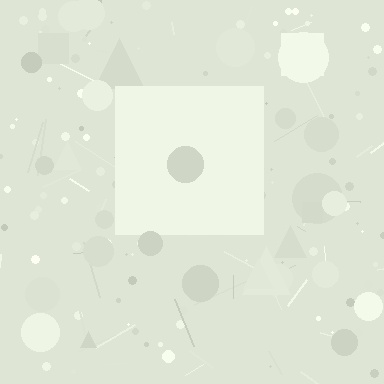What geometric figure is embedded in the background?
A square is embedded in the background.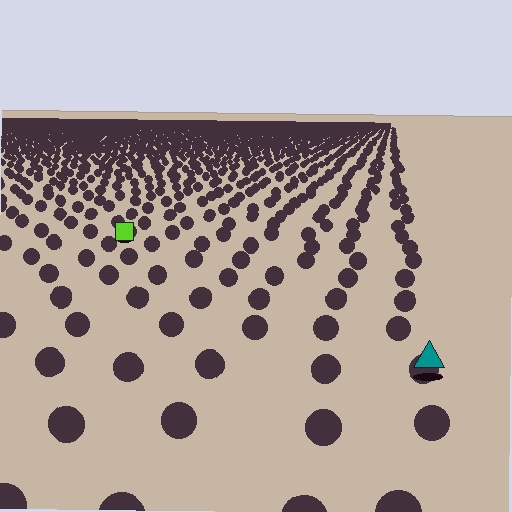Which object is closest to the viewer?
The teal triangle is closest. The texture marks near it are larger and more spread out.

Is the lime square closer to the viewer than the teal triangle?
No. The teal triangle is closer — you can tell from the texture gradient: the ground texture is coarser near it.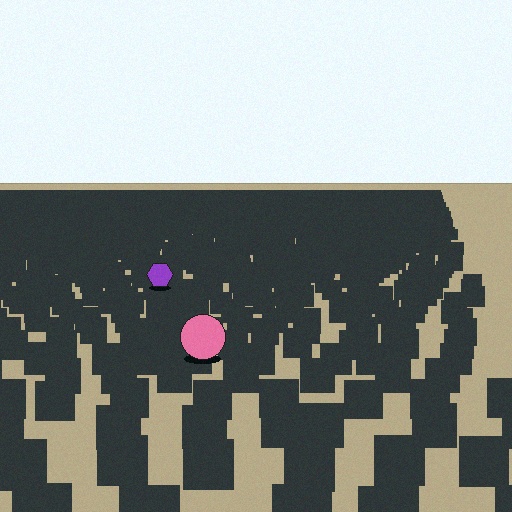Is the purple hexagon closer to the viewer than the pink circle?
No. The pink circle is closer — you can tell from the texture gradient: the ground texture is coarser near it.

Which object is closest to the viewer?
The pink circle is closest. The texture marks near it are larger and more spread out.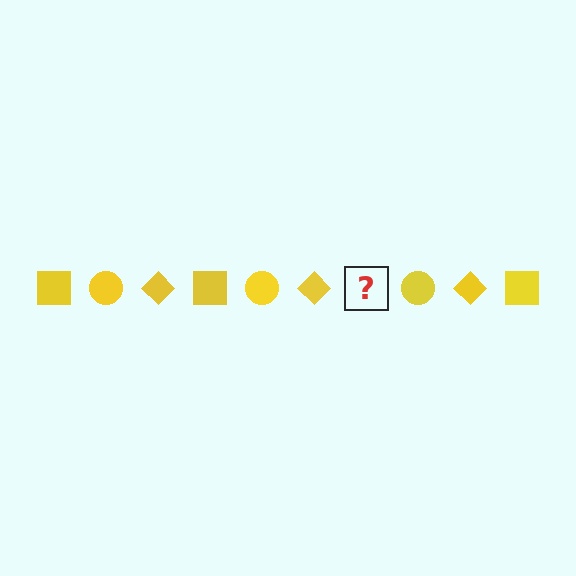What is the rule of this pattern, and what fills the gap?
The rule is that the pattern cycles through square, circle, diamond shapes in yellow. The gap should be filled with a yellow square.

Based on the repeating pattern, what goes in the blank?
The blank should be a yellow square.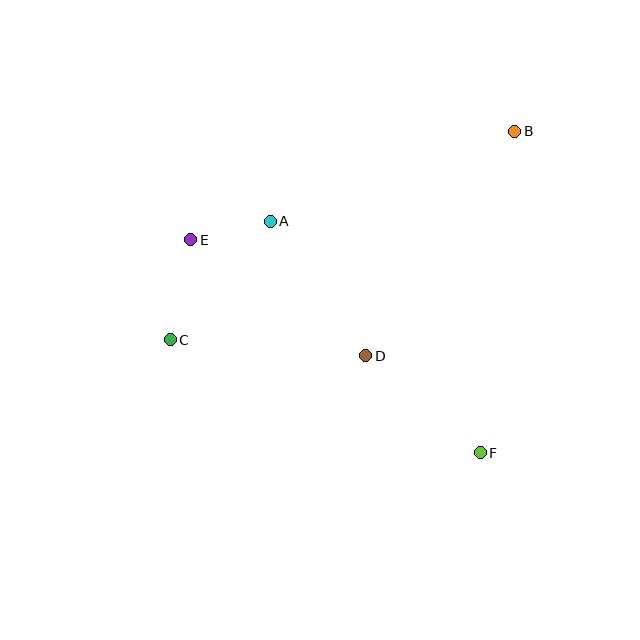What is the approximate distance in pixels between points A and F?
The distance between A and F is approximately 312 pixels.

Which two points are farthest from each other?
Points B and C are farthest from each other.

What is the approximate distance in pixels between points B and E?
The distance between B and E is approximately 342 pixels.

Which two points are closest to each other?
Points A and E are closest to each other.